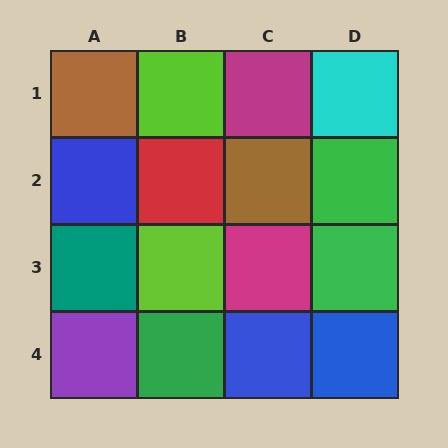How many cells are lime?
2 cells are lime.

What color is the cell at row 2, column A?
Blue.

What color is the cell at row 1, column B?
Lime.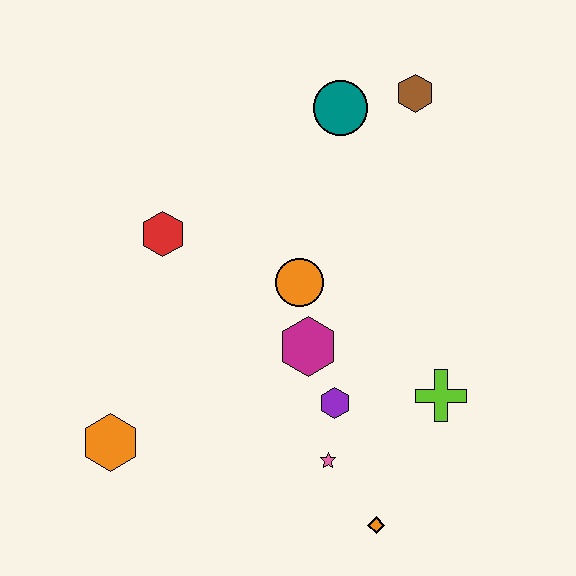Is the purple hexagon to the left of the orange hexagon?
No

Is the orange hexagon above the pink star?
Yes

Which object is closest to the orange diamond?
The pink star is closest to the orange diamond.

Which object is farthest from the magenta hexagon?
The brown hexagon is farthest from the magenta hexagon.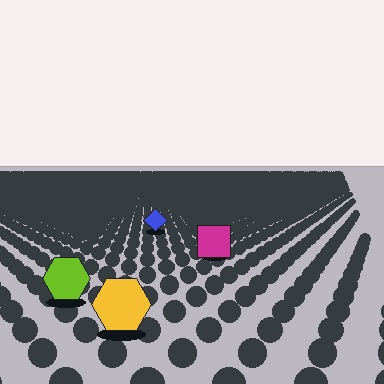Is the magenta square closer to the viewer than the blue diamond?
Yes. The magenta square is closer — you can tell from the texture gradient: the ground texture is coarser near it.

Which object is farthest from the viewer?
The blue diamond is farthest from the viewer. It appears smaller and the ground texture around it is denser.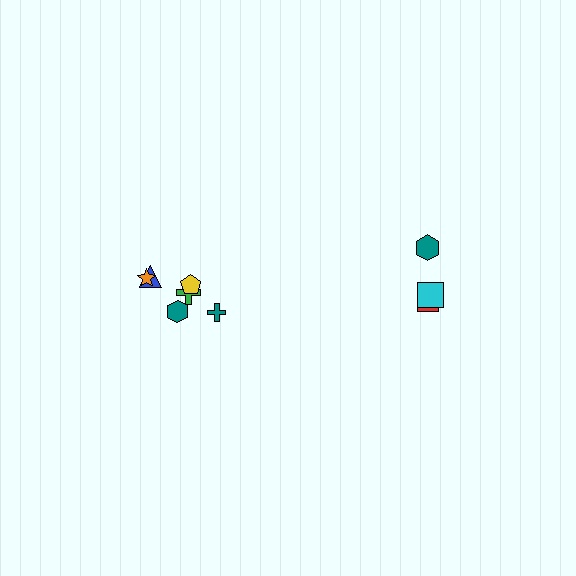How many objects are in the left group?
There are 6 objects.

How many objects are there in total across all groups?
There are 9 objects.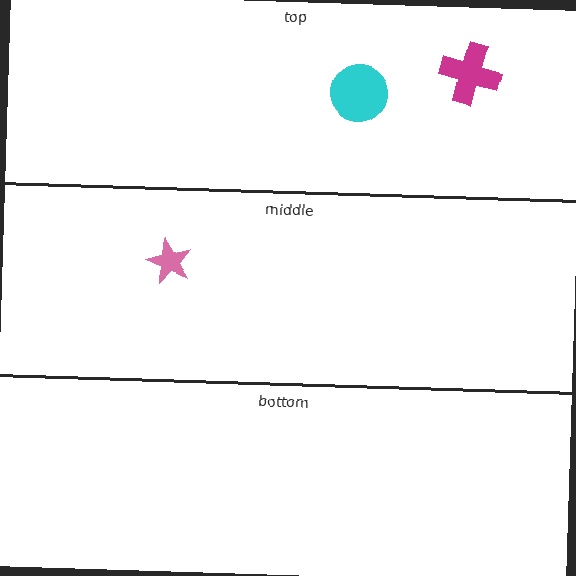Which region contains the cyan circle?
The top region.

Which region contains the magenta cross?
The top region.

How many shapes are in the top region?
2.